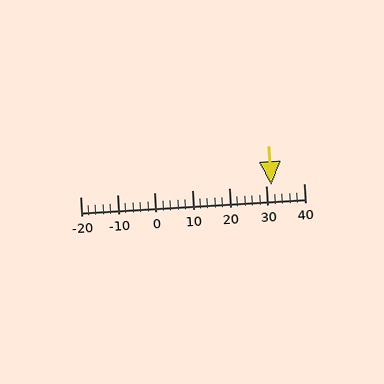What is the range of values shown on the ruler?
The ruler shows values from -20 to 40.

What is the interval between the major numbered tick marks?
The major tick marks are spaced 10 units apart.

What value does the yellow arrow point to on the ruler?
The yellow arrow points to approximately 31.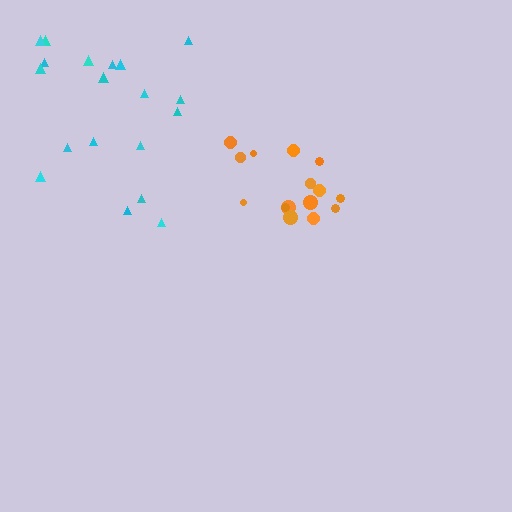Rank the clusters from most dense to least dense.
orange, cyan.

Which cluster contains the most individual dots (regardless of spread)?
Cyan (19).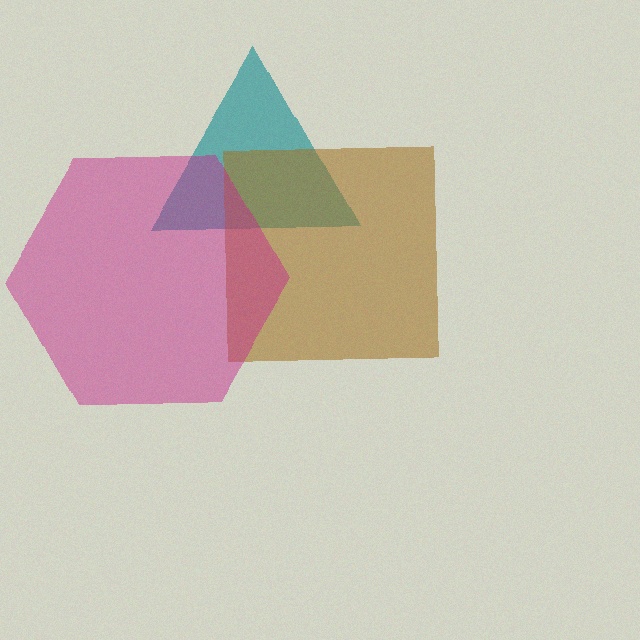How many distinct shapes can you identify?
There are 3 distinct shapes: a teal triangle, a brown square, a magenta hexagon.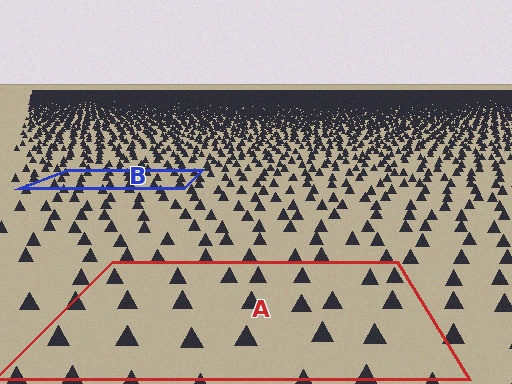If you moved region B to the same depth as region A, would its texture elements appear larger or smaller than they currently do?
They would appear larger. At a closer depth, the same texture elements are projected at a bigger on-screen size.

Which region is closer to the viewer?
Region A is closer. The texture elements there are larger and more spread out.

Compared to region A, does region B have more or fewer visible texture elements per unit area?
Region B has more texture elements per unit area — they are packed more densely because it is farther away.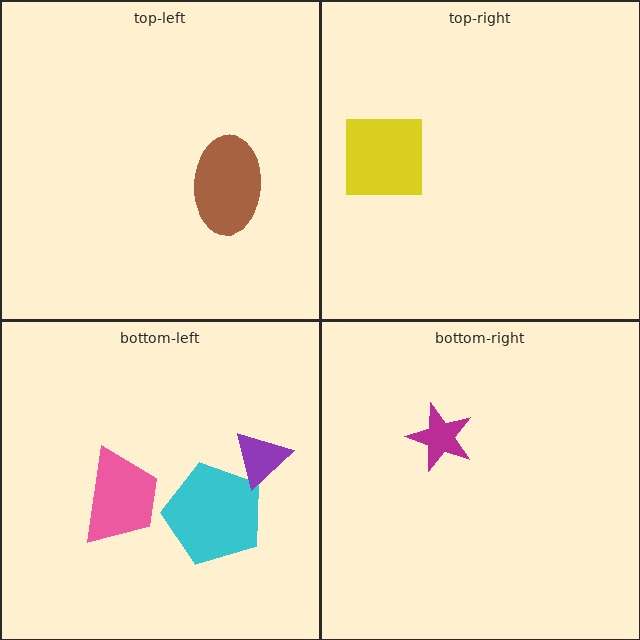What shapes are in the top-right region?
The yellow square.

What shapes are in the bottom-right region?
The magenta star.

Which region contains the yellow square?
The top-right region.